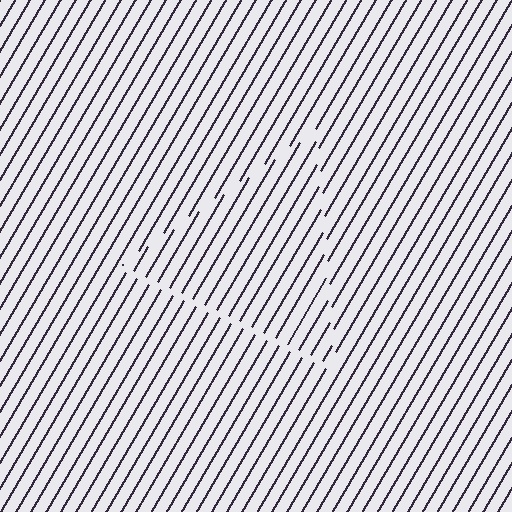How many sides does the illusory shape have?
3 sides — the line-ends trace a triangle.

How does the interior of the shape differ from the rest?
The interior of the shape contains the same grating, shifted by half a period — the contour is defined by the phase discontinuity where line-ends from the inner and outer gratings abut.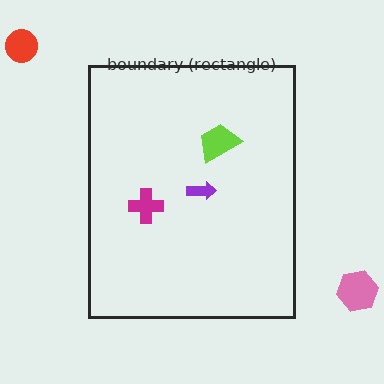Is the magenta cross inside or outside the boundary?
Inside.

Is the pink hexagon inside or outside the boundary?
Outside.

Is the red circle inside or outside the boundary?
Outside.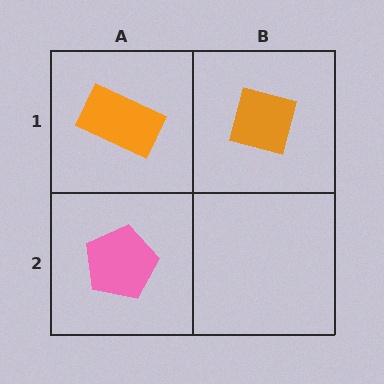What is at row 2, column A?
A pink pentagon.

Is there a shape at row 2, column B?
No, that cell is empty.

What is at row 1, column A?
An orange rectangle.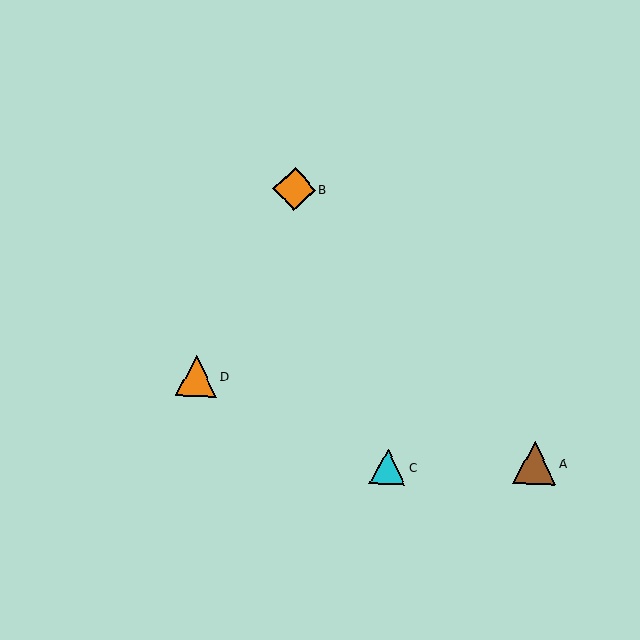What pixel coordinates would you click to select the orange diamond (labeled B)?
Click at (294, 189) to select the orange diamond B.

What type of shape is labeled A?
Shape A is a brown triangle.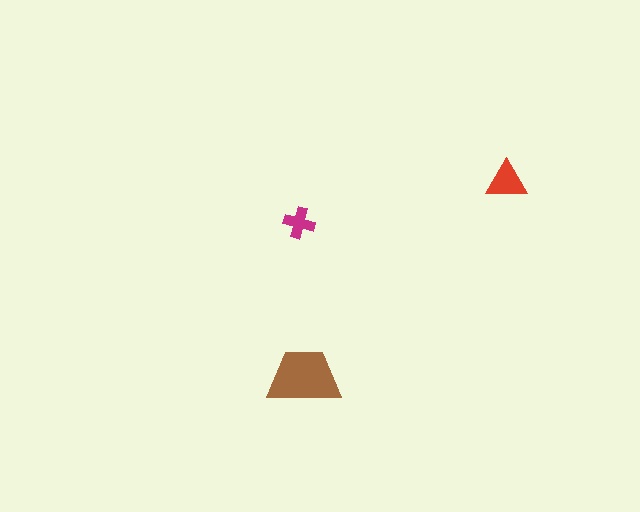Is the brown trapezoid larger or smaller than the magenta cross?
Larger.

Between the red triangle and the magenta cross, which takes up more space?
The red triangle.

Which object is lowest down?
The brown trapezoid is bottommost.